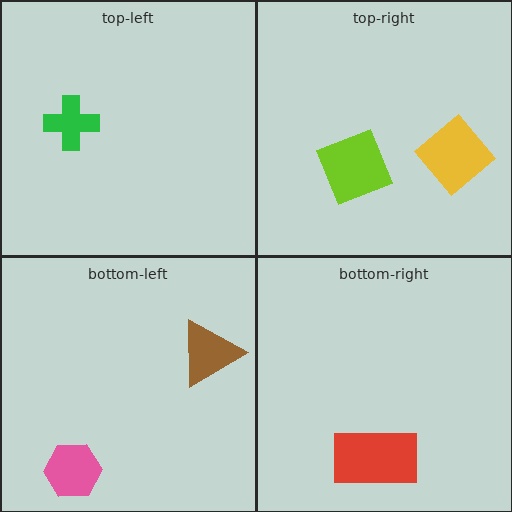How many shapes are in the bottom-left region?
2.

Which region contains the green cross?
The top-left region.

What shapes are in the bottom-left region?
The brown triangle, the pink hexagon.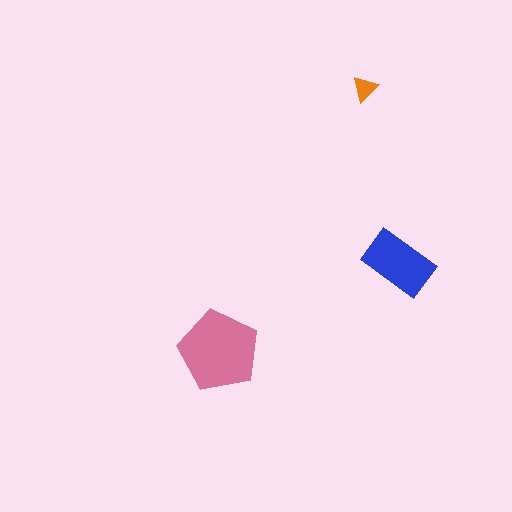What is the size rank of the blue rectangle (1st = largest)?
2nd.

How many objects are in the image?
There are 3 objects in the image.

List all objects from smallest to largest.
The orange triangle, the blue rectangle, the pink pentagon.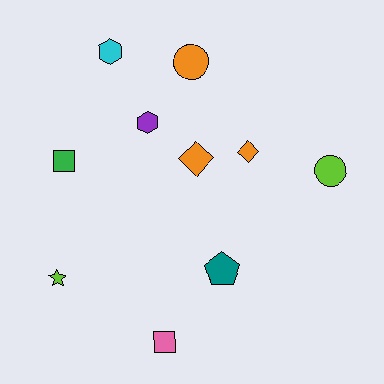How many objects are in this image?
There are 10 objects.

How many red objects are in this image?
There are no red objects.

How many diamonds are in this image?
There are 2 diamonds.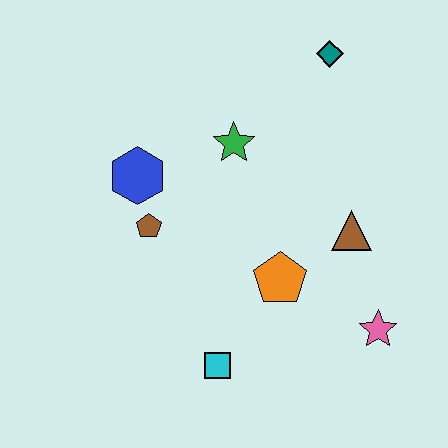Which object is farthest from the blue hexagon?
The pink star is farthest from the blue hexagon.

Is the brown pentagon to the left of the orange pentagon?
Yes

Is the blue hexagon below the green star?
Yes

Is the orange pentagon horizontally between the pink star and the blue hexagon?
Yes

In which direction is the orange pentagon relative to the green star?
The orange pentagon is below the green star.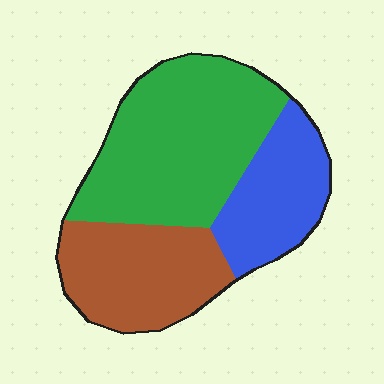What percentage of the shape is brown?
Brown takes up between a quarter and a half of the shape.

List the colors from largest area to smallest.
From largest to smallest: green, brown, blue.